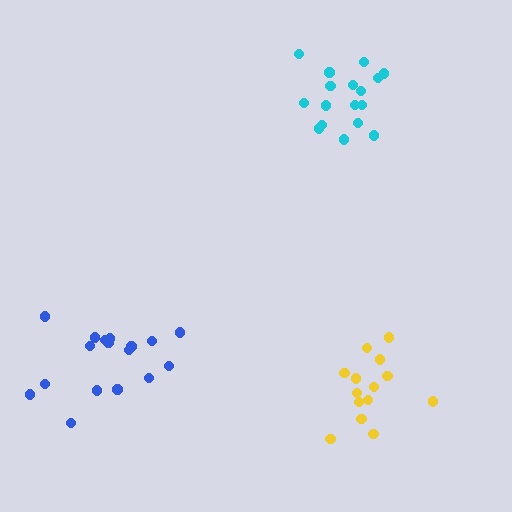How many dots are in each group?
Group 1: 17 dots, Group 2: 14 dots, Group 3: 17 dots (48 total).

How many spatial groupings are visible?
There are 3 spatial groupings.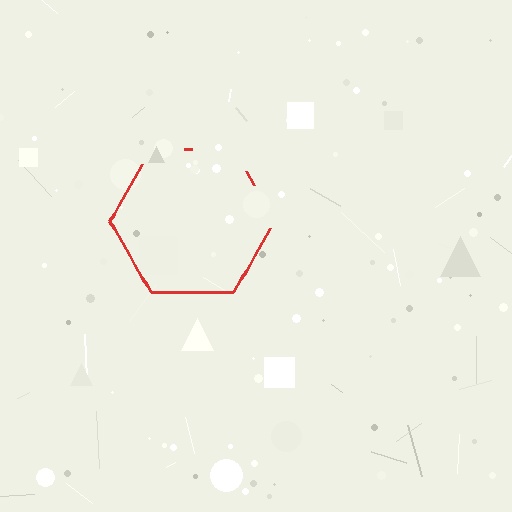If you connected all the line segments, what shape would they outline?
They would outline a hexagon.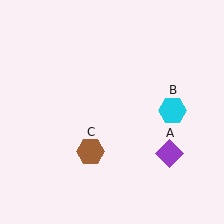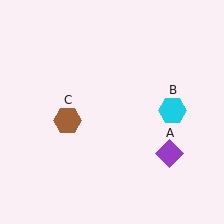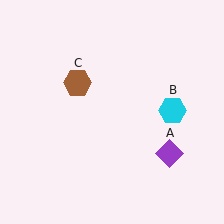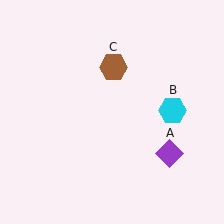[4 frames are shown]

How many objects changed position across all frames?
1 object changed position: brown hexagon (object C).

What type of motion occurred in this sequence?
The brown hexagon (object C) rotated clockwise around the center of the scene.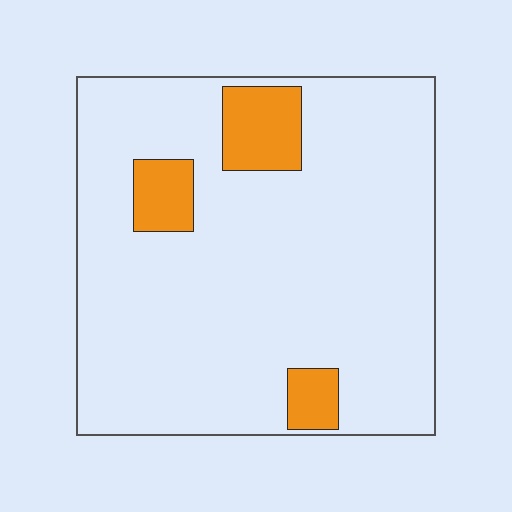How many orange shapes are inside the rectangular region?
3.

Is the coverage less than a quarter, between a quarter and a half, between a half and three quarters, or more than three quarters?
Less than a quarter.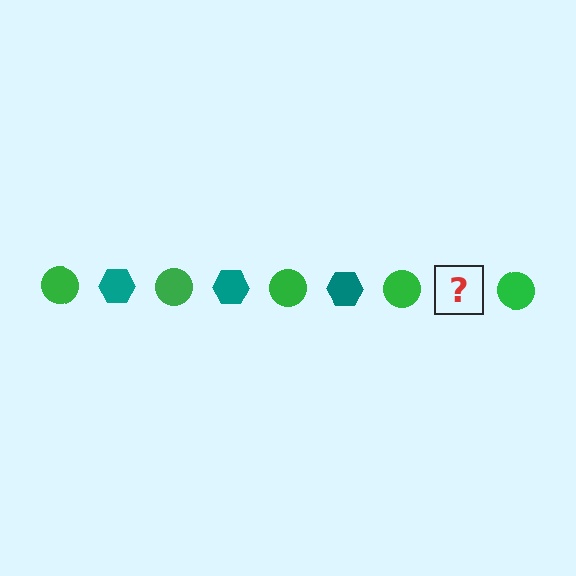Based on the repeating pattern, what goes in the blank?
The blank should be a teal hexagon.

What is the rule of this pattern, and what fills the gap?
The rule is that the pattern alternates between green circle and teal hexagon. The gap should be filled with a teal hexagon.